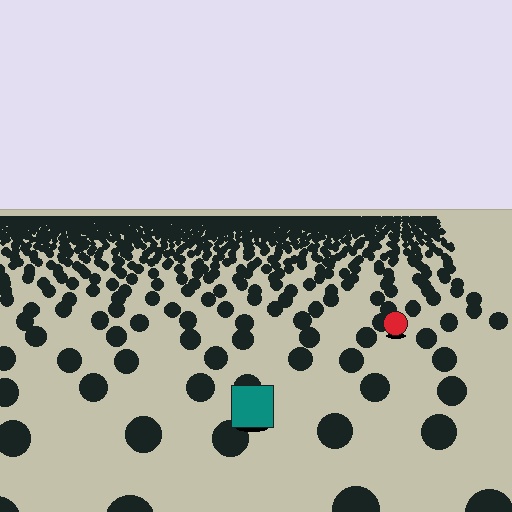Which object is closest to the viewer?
The teal square is closest. The texture marks near it are larger and more spread out.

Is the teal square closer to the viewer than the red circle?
Yes. The teal square is closer — you can tell from the texture gradient: the ground texture is coarser near it.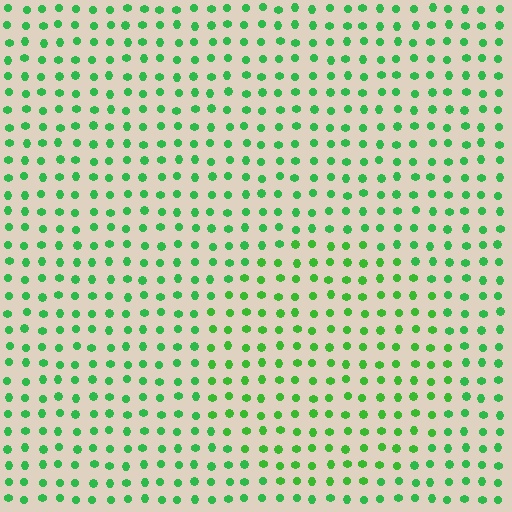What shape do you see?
I see a circle.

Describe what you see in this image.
The image is filled with small green elements in a uniform arrangement. A circle-shaped region is visible where the elements are tinted to a slightly different hue, forming a subtle color boundary.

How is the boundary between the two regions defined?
The boundary is defined purely by a slight shift in hue (about 17 degrees). Spacing, size, and orientation are identical on both sides.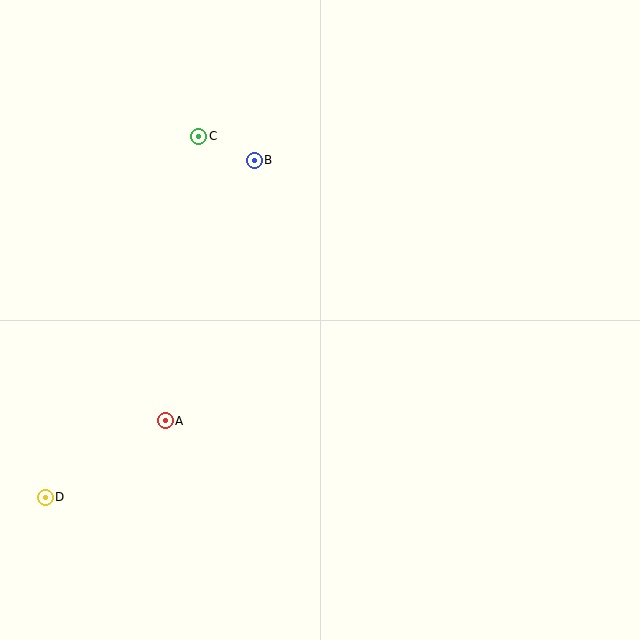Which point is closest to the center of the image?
Point B at (254, 160) is closest to the center.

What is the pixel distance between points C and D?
The distance between C and D is 392 pixels.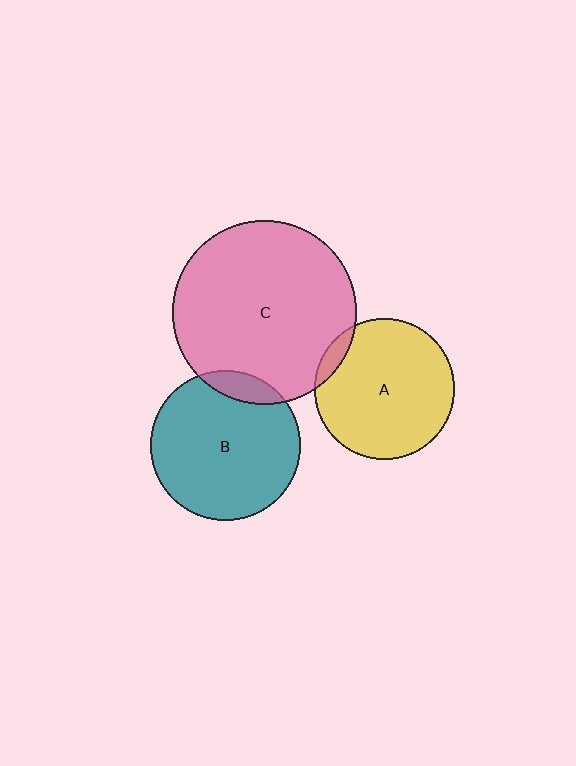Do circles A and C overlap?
Yes.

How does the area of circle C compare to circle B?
Approximately 1.5 times.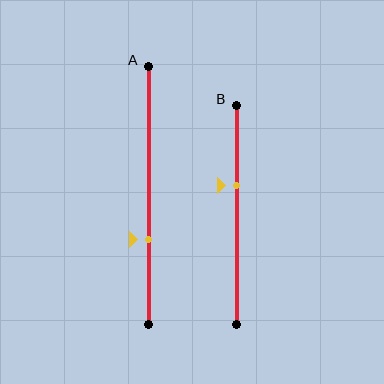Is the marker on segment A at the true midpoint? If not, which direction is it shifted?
No, the marker on segment A is shifted downward by about 17% of the segment length.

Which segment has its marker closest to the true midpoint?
Segment B has its marker closest to the true midpoint.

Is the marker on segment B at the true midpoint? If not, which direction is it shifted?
No, the marker on segment B is shifted upward by about 13% of the segment length.